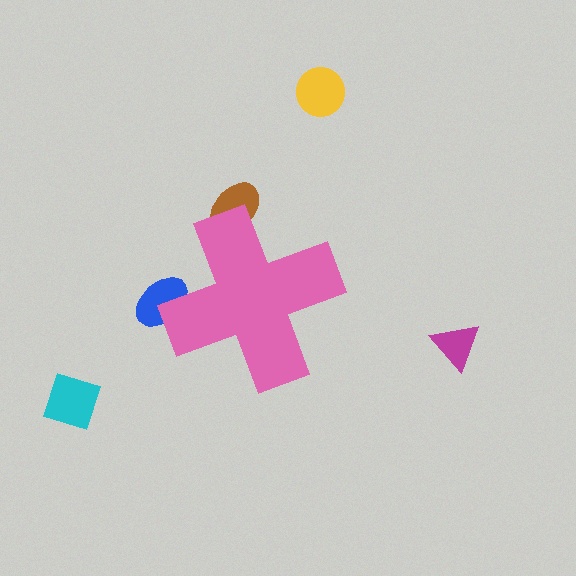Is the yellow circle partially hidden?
No, the yellow circle is fully visible.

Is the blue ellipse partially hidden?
Yes, the blue ellipse is partially hidden behind the pink cross.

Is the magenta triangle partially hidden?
No, the magenta triangle is fully visible.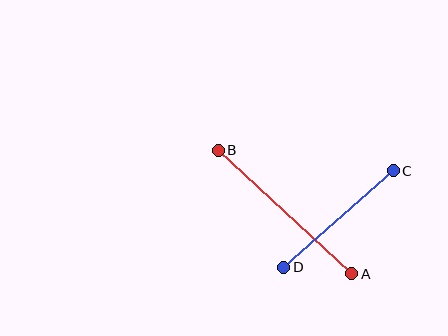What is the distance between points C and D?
The distance is approximately 146 pixels.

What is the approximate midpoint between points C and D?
The midpoint is at approximately (339, 219) pixels.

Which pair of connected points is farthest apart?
Points A and B are farthest apart.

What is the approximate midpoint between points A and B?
The midpoint is at approximately (285, 212) pixels.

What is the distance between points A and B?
The distance is approximately 182 pixels.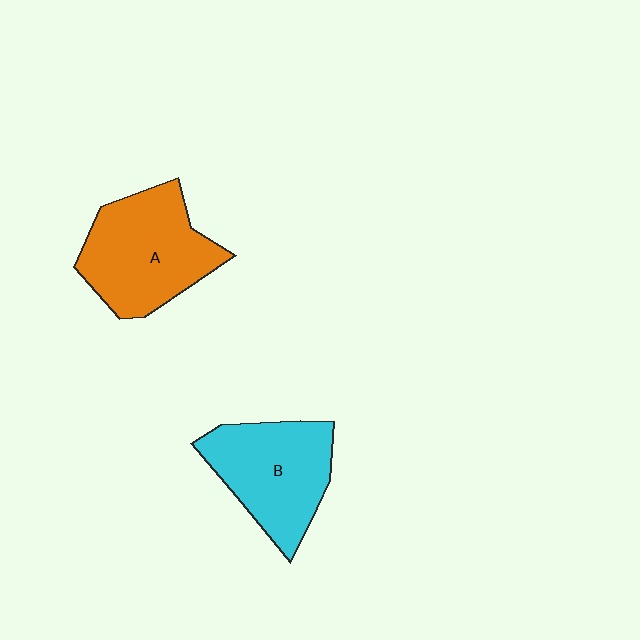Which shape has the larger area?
Shape A (orange).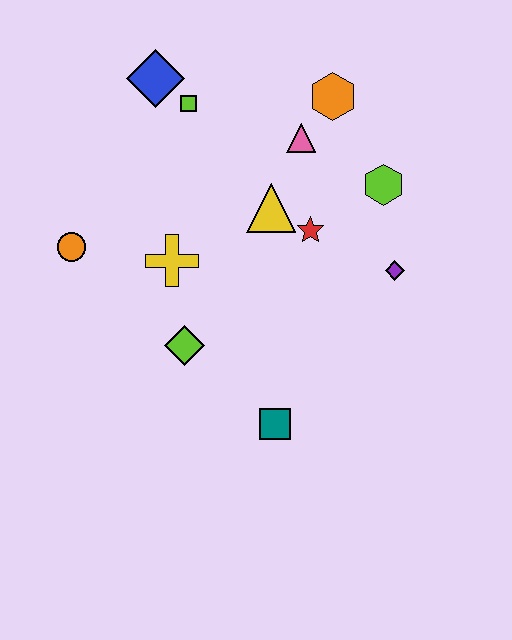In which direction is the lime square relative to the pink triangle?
The lime square is to the left of the pink triangle.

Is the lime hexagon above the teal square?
Yes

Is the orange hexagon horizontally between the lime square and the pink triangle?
No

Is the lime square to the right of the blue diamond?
Yes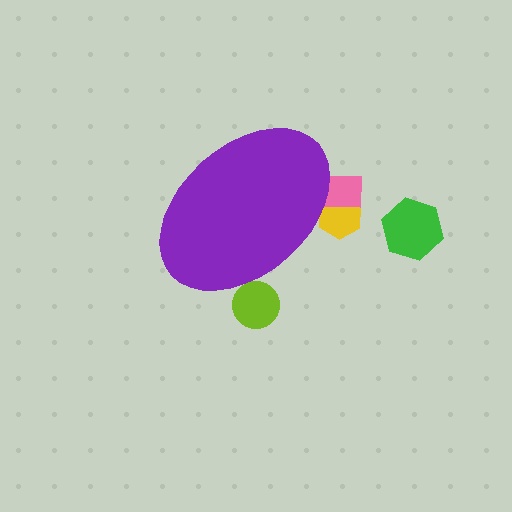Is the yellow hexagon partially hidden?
Yes, the yellow hexagon is partially hidden behind the purple ellipse.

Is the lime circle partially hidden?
Yes, the lime circle is partially hidden behind the purple ellipse.